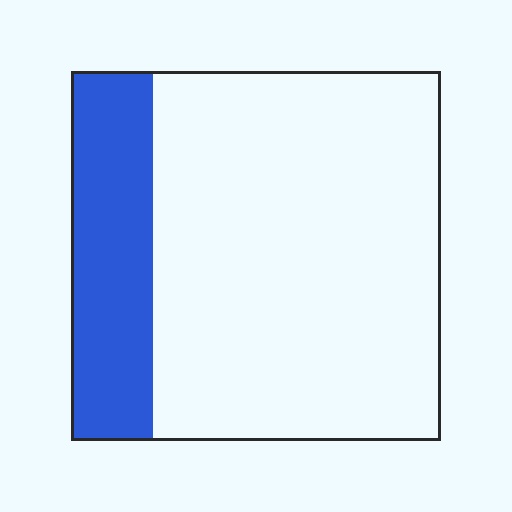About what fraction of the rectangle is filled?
About one fifth (1/5).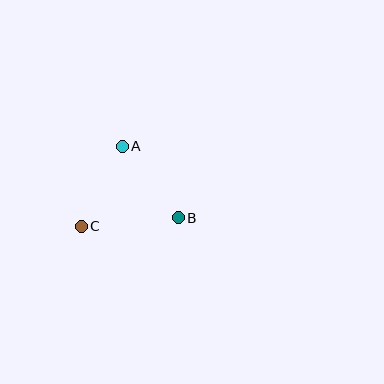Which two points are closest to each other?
Points A and C are closest to each other.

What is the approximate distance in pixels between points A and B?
The distance between A and B is approximately 91 pixels.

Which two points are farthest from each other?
Points B and C are farthest from each other.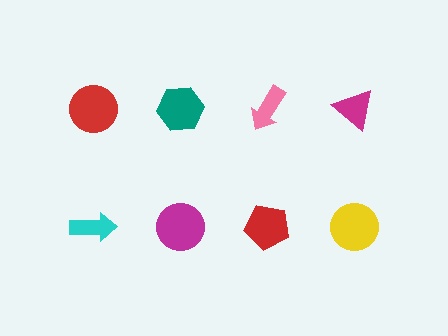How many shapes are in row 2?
4 shapes.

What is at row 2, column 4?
A yellow circle.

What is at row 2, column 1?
A cyan arrow.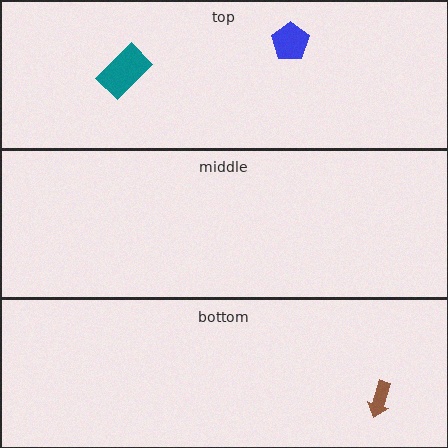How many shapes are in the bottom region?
1.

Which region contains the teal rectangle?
The top region.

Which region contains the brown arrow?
The bottom region.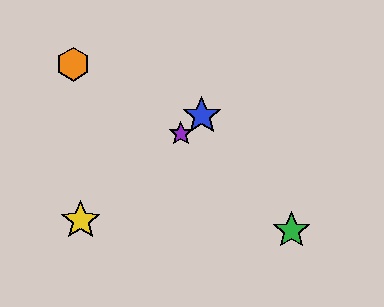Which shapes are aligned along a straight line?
The red star, the blue star, the yellow star, the purple star are aligned along a straight line.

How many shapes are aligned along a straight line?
4 shapes (the red star, the blue star, the yellow star, the purple star) are aligned along a straight line.